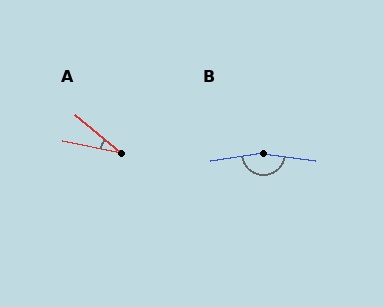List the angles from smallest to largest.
A (28°), B (164°).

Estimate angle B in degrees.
Approximately 164 degrees.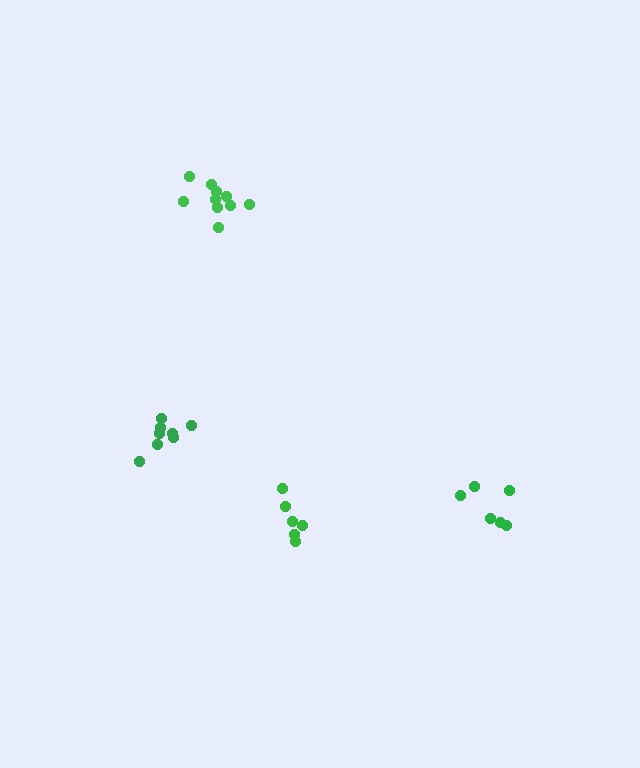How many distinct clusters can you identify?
There are 4 distinct clusters.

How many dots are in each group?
Group 1: 6 dots, Group 2: 10 dots, Group 3: 8 dots, Group 4: 6 dots (30 total).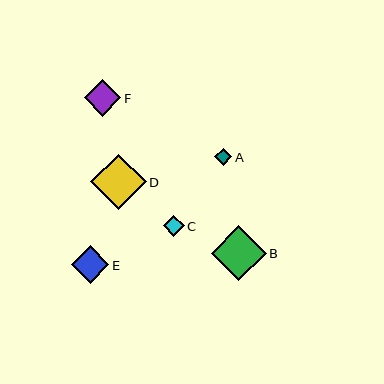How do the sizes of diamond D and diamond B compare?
Diamond D and diamond B are approximately the same size.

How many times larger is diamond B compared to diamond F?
Diamond B is approximately 1.5 times the size of diamond F.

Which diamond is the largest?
Diamond D is the largest with a size of approximately 55 pixels.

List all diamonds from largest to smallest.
From largest to smallest: D, B, E, F, C, A.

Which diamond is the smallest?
Diamond A is the smallest with a size of approximately 18 pixels.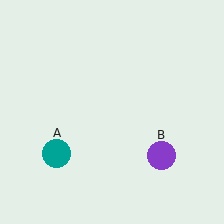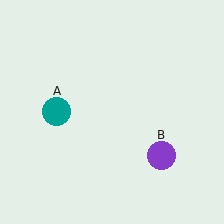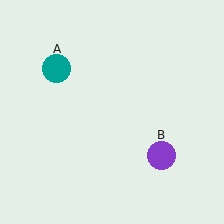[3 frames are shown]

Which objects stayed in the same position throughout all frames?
Purple circle (object B) remained stationary.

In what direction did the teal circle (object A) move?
The teal circle (object A) moved up.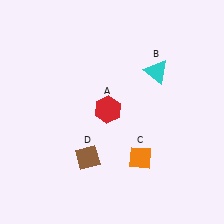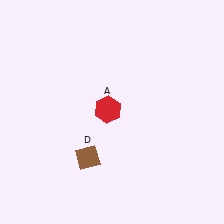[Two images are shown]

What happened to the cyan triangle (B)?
The cyan triangle (B) was removed in Image 2. It was in the top-right area of Image 1.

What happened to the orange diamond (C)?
The orange diamond (C) was removed in Image 2. It was in the bottom-right area of Image 1.